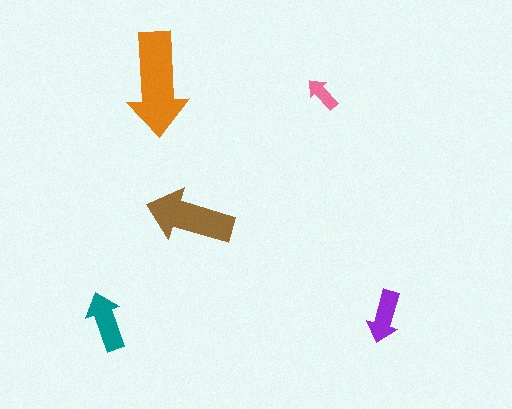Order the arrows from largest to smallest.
the orange one, the brown one, the teal one, the purple one, the pink one.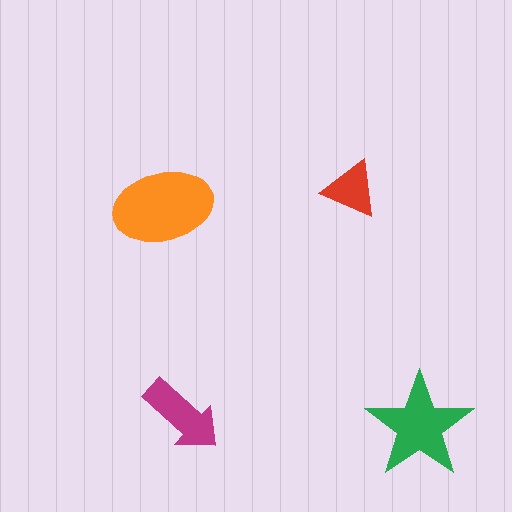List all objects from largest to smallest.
The orange ellipse, the green star, the magenta arrow, the red triangle.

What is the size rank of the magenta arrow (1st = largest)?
3rd.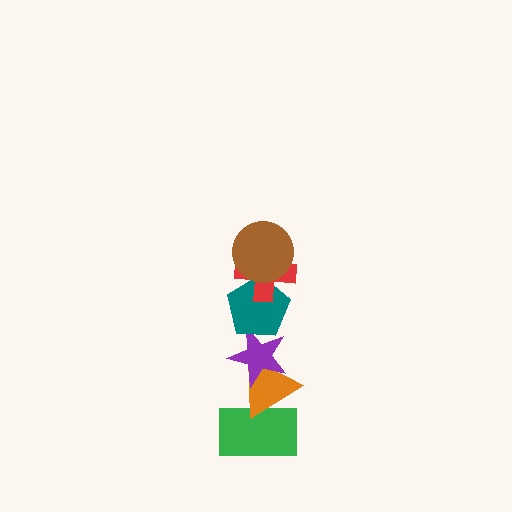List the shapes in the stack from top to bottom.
From top to bottom: the brown circle, the red cross, the teal pentagon, the purple star, the orange triangle, the green rectangle.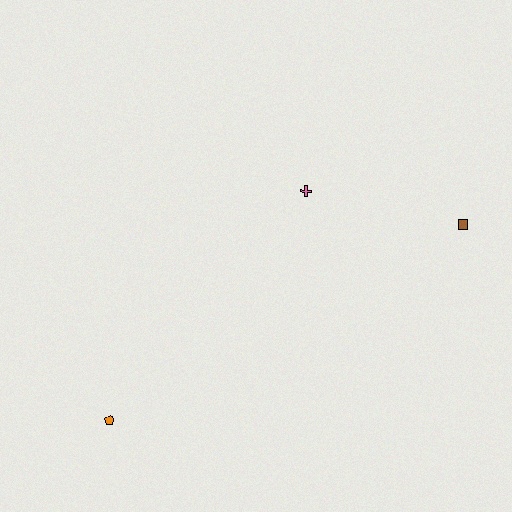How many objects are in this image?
There are 3 objects.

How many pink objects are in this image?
There is 1 pink object.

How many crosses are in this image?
There is 1 cross.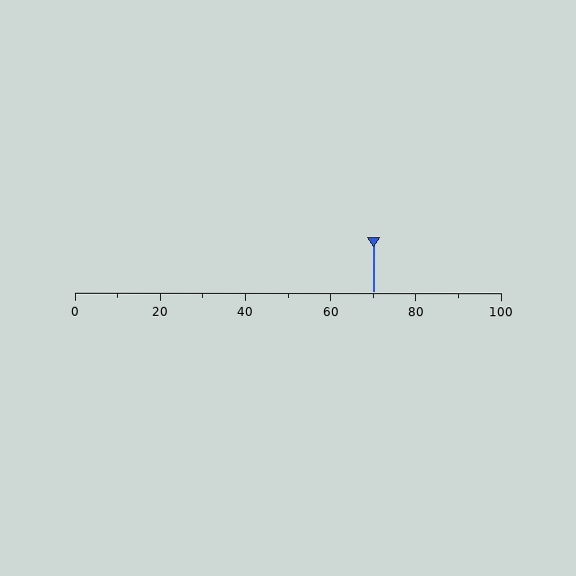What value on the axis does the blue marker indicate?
The marker indicates approximately 70.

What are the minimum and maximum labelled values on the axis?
The axis runs from 0 to 100.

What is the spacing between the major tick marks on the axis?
The major ticks are spaced 20 apart.